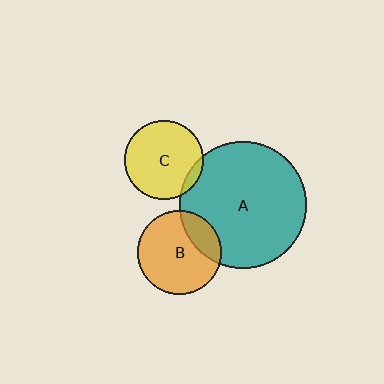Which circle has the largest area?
Circle A (teal).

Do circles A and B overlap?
Yes.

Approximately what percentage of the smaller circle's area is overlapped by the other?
Approximately 25%.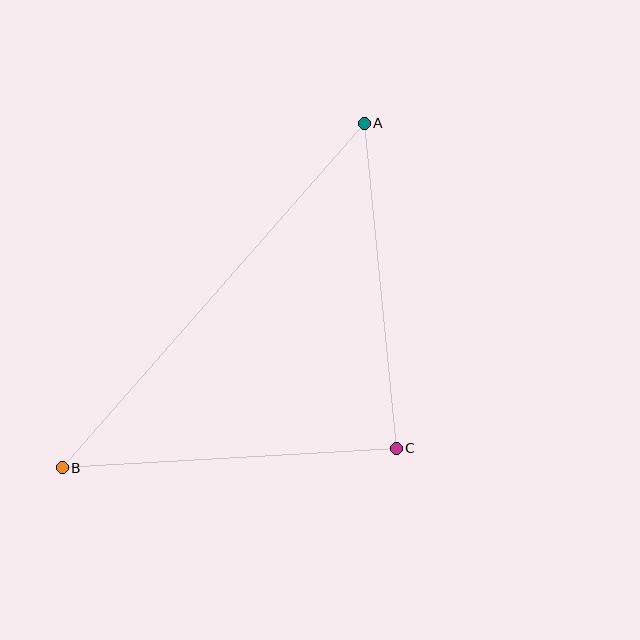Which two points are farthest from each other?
Points A and B are farthest from each other.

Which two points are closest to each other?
Points A and C are closest to each other.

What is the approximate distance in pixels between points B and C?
The distance between B and C is approximately 335 pixels.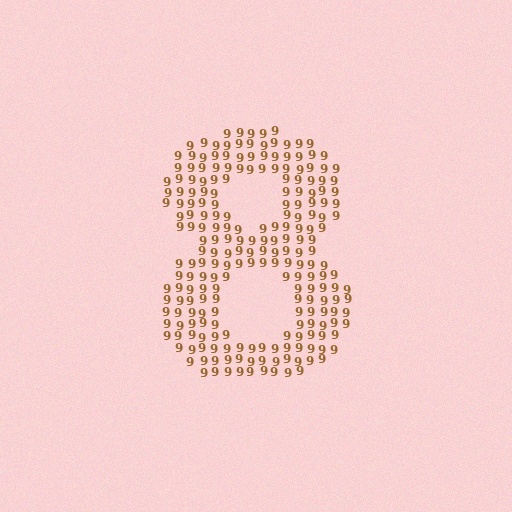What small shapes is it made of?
It is made of small digit 9's.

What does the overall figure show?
The overall figure shows the digit 8.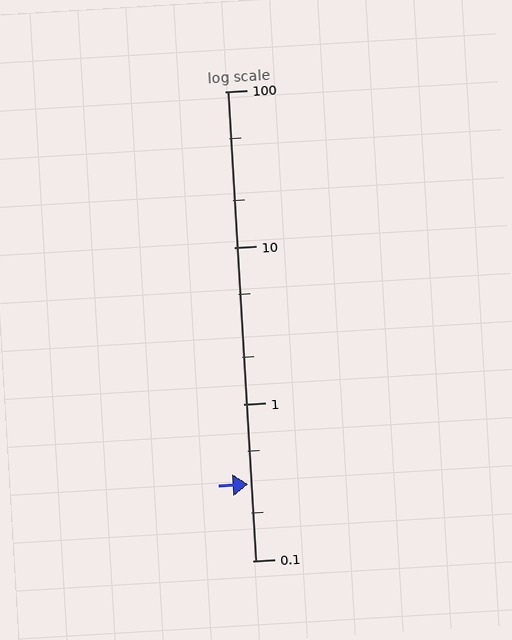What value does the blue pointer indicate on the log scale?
The pointer indicates approximately 0.31.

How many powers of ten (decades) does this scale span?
The scale spans 3 decades, from 0.1 to 100.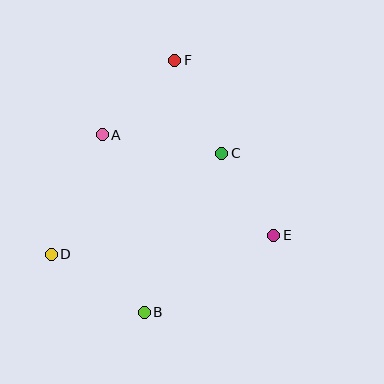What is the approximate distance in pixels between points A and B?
The distance between A and B is approximately 182 pixels.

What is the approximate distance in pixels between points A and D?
The distance between A and D is approximately 130 pixels.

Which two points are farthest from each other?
Points B and F are farthest from each other.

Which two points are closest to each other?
Points C and E are closest to each other.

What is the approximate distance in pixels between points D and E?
The distance between D and E is approximately 224 pixels.